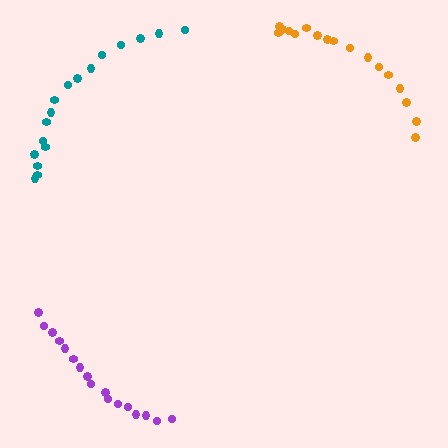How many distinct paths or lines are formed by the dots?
There are 3 distinct paths.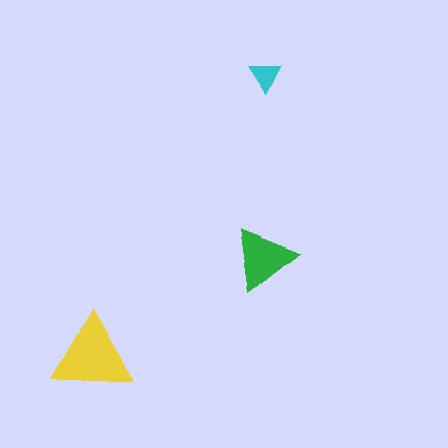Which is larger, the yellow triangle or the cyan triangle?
The yellow one.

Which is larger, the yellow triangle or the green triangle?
The yellow one.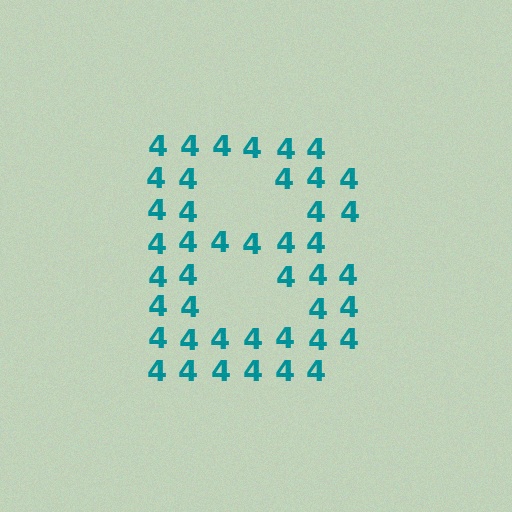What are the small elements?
The small elements are digit 4's.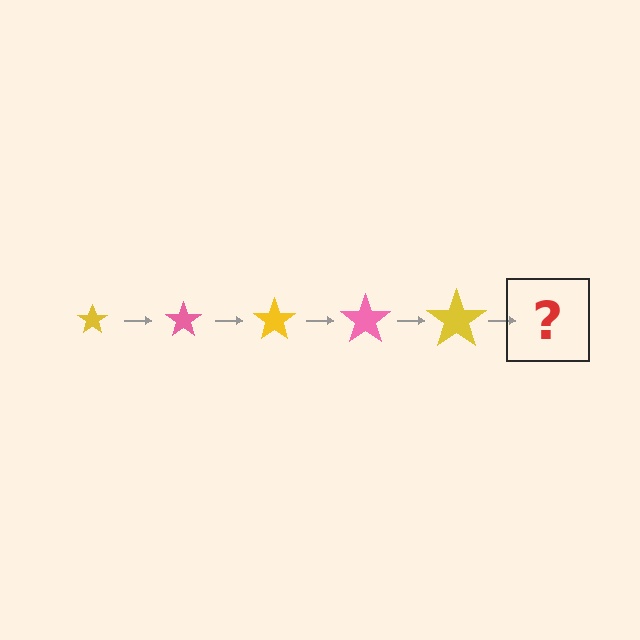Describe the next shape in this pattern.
It should be a pink star, larger than the previous one.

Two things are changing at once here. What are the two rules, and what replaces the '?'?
The two rules are that the star grows larger each step and the color cycles through yellow and pink. The '?' should be a pink star, larger than the previous one.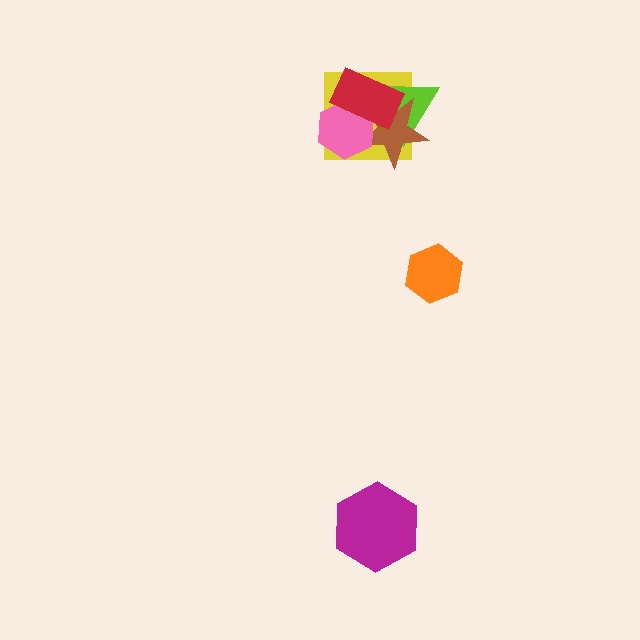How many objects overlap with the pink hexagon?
4 objects overlap with the pink hexagon.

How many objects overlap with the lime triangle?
4 objects overlap with the lime triangle.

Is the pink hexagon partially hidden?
Yes, it is partially covered by another shape.